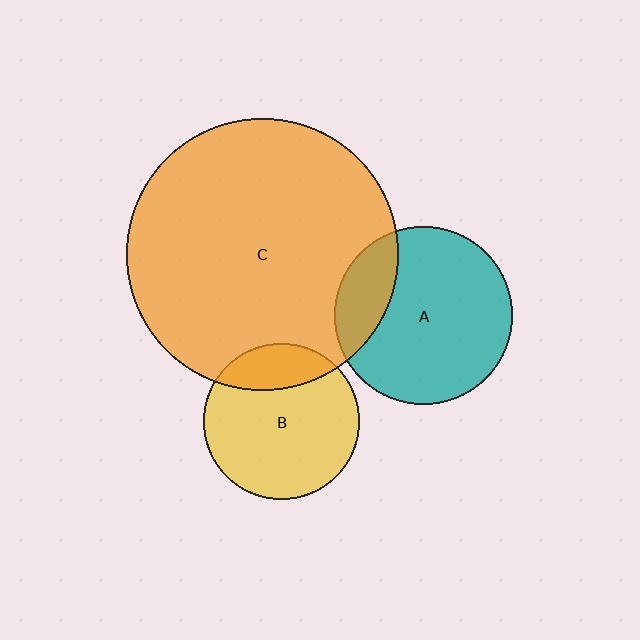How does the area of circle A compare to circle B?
Approximately 1.3 times.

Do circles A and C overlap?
Yes.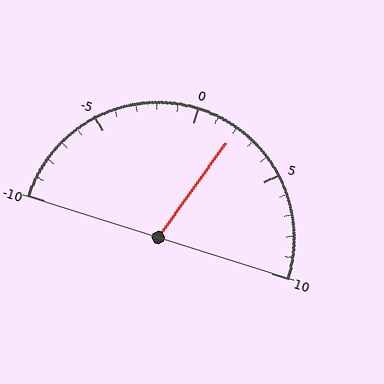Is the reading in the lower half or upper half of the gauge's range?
The reading is in the upper half of the range (-10 to 10).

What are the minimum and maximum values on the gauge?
The gauge ranges from -10 to 10.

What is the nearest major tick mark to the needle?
The nearest major tick mark is 0.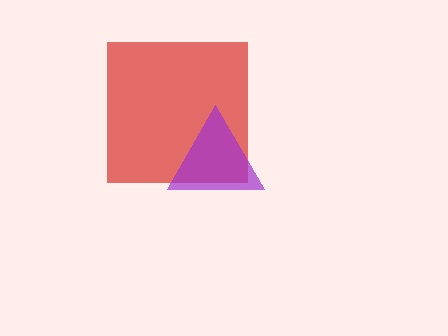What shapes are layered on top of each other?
The layered shapes are: a red square, a purple triangle.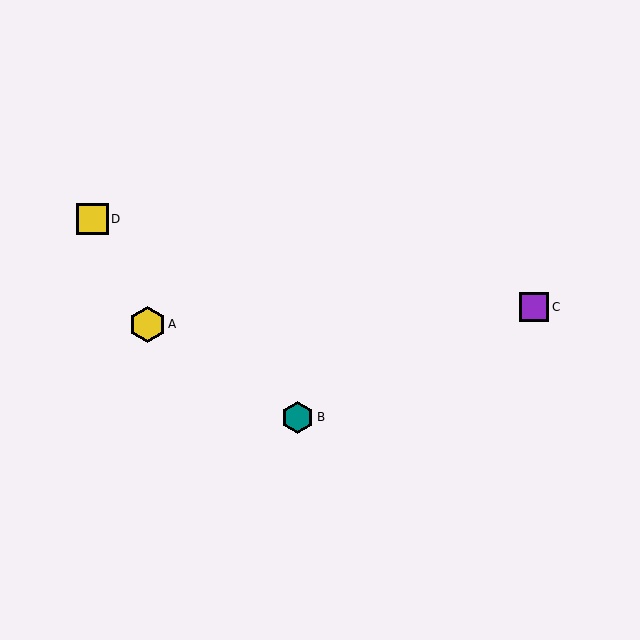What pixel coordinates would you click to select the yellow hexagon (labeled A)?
Click at (147, 324) to select the yellow hexagon A.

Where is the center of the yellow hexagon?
The center of the yellow hexagon is at (147, 324).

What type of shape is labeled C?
Shape C is a purple square.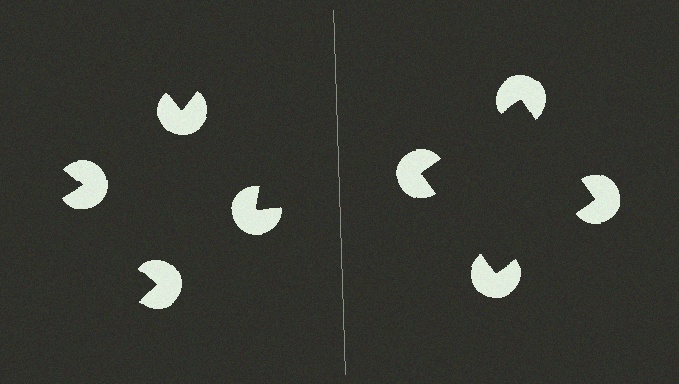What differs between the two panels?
The pac-man discs are positioned identically on both sides; only the wedge orientations differ. On the right they align to a square; on the left they are misaligned.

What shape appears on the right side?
An illusory square.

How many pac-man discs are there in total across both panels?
8 — 4 on each side.